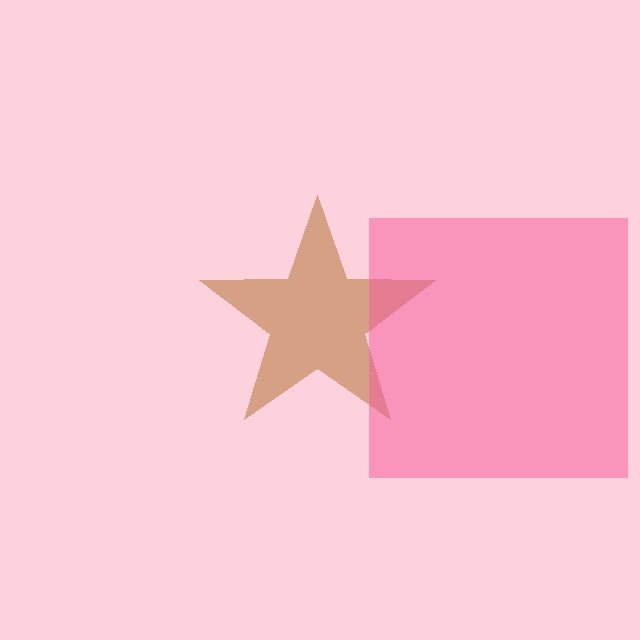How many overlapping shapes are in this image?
There are 2 overlapping shapes in the image.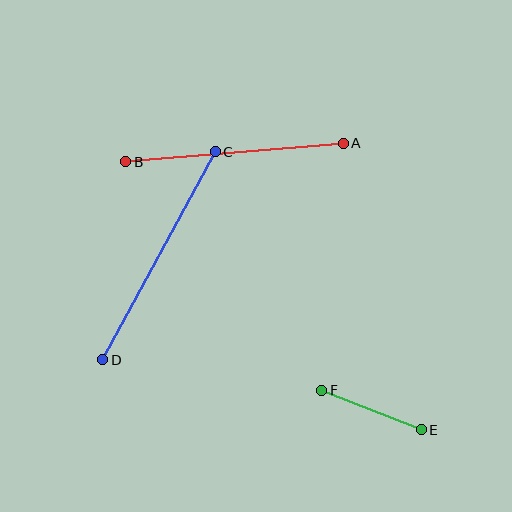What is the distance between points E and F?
The distance is approximately 107 pixels.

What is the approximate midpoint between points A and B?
The midpoint is at approximately (234, 153) pixels.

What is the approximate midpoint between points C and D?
The midpoint is at approximately (159, 256) pixels.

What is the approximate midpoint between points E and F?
The midpoint is at approximately (372, 410) pixels.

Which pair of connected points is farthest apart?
Points C and D are farthest apart.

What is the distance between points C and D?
The distance is approximately 236 pixels.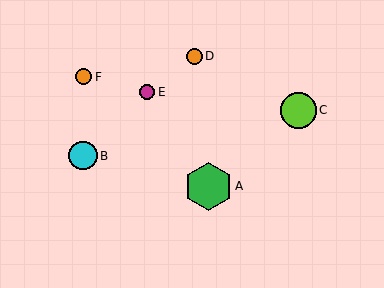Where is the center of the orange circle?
The center of the orange circle is at (194, 56).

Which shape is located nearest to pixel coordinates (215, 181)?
The green hexagon (labeled A) at (208, 186) is nearest to that location.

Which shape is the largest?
The green hexagon (labeled A) is the largest.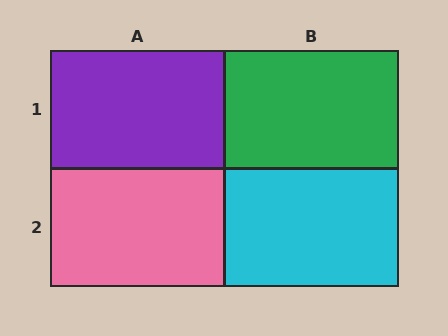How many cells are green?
1 cell is green.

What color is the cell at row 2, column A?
Pink.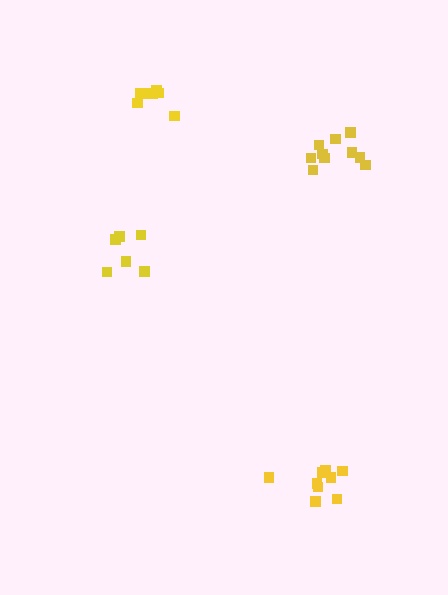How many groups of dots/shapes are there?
There are 4 groups.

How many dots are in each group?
Group 1: 7 dots, Group 2: 6 dots, Group 3: 10 dots, Group 4: 9 dots (32 total).